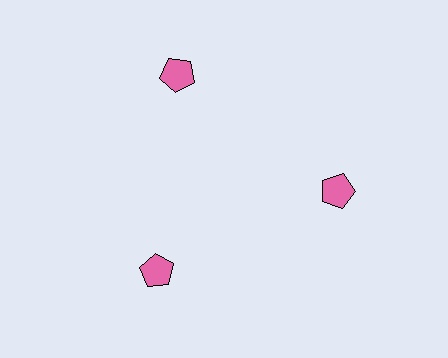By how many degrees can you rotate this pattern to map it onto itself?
The pattern maps onto itself every 120 degrees of rotation.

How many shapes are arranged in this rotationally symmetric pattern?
There are 3 shapes, arranged in 3 groups of 1.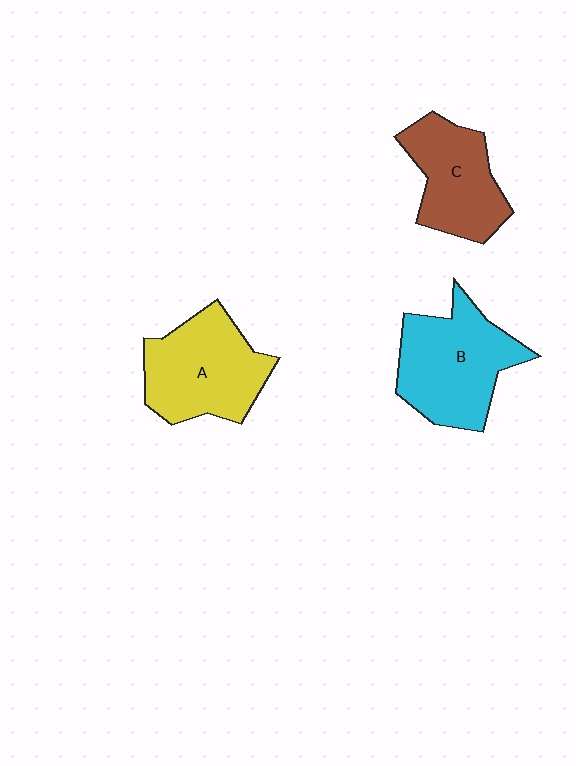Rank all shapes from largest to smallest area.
From largest to smallest: B (cyan), A (yellow), C (brown).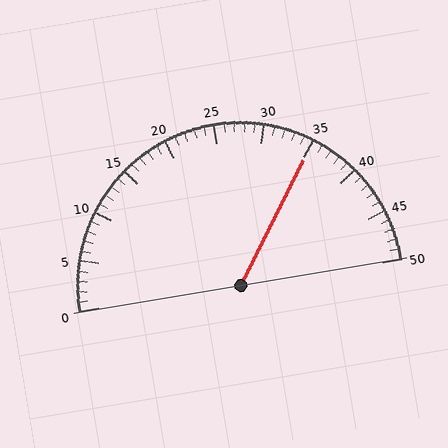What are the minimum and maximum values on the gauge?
The gauge ranges from 0 to 50.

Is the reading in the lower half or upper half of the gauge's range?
The reading is in the upper half of the range (0 to 50).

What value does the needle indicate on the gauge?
The needle indicates approximately 35.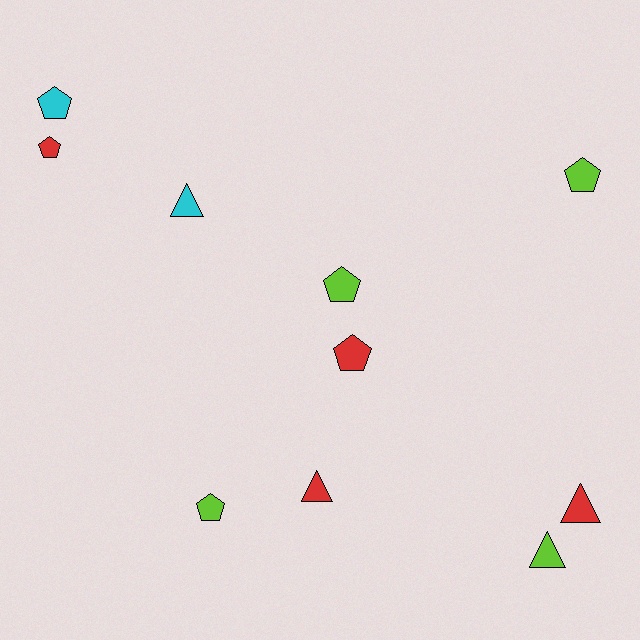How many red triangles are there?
There are 2 red triangles.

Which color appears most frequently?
Lime, with 4 objects.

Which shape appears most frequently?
Pentagon, with 6 objects.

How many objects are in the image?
There are 10 objects.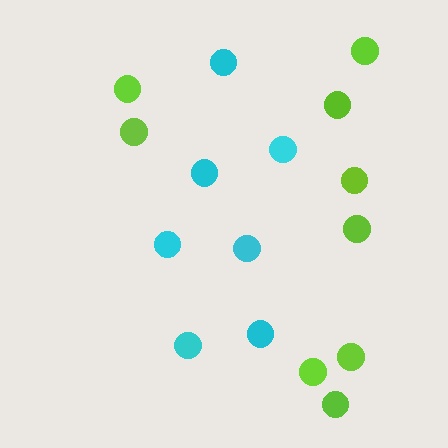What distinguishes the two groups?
There are 2 groups: one group of lime circles (9) and one group of cyan circles (7).